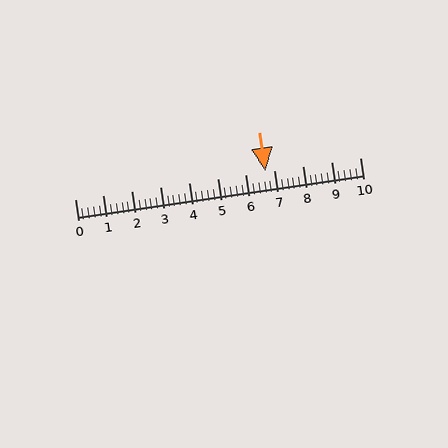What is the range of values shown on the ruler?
The ruler shows values from 0 to 10.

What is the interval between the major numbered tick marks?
The major tick marks are spaced 1 units apart.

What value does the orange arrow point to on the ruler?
The orange arrow points to approximately 6.7.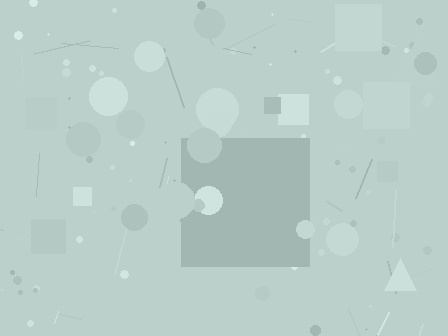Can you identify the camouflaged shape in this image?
The camouflaged shape is a square.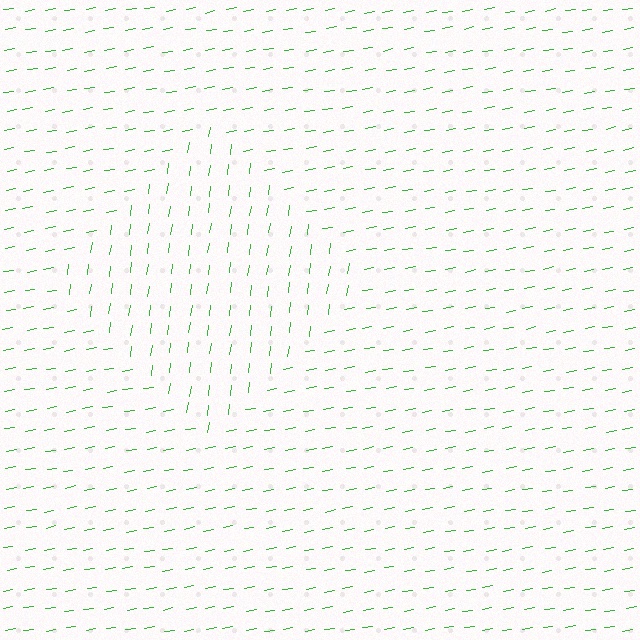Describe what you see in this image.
The image is filled with small green line segments. A diamond region in the image has lines oriented differently from the surrounding lines, creating a visible texture boundary.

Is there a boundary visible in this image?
Yes, there is a texture boundary formed by a change in line orientation.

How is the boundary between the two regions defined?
The boundary is defined purely by a change in line orientation (approximately 72 degrees difference). All lines are the same color and thickness.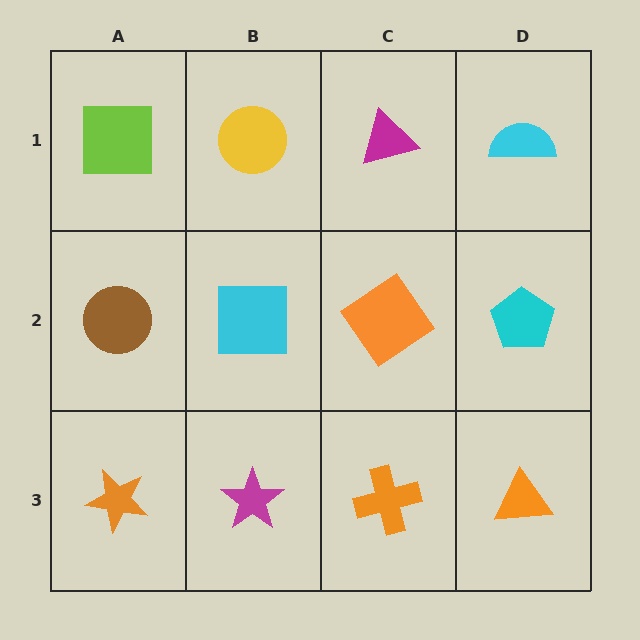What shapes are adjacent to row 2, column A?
A lime square (row 1, column A), an orange star (row 3, column A), a cyan square (row 2, column B).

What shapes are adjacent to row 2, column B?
A yellow circle (row 1, column B), a magenta star (row 3, column B), a brown circle (row 2, column A), an orange diamond (row 2, column C).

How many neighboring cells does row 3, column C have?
3.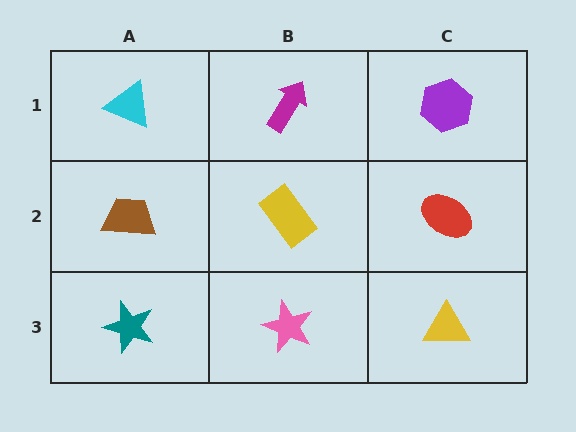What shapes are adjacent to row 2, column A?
A cyan triangle (row 1, column A), a teal star (row 3, column A), a yellow rectangle (row 2, column B).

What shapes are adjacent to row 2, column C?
A purple hexagon (row 1, column C), a yellow triangle (row 3, column C), a yellow rectangle (row 2, column B).